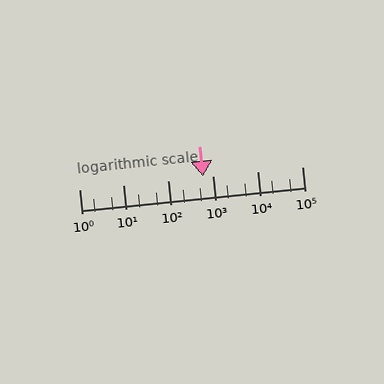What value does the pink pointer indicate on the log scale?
The pointer indicates approximately 610.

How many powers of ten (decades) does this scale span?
The scale spans 5 decades, from 1 to 100000.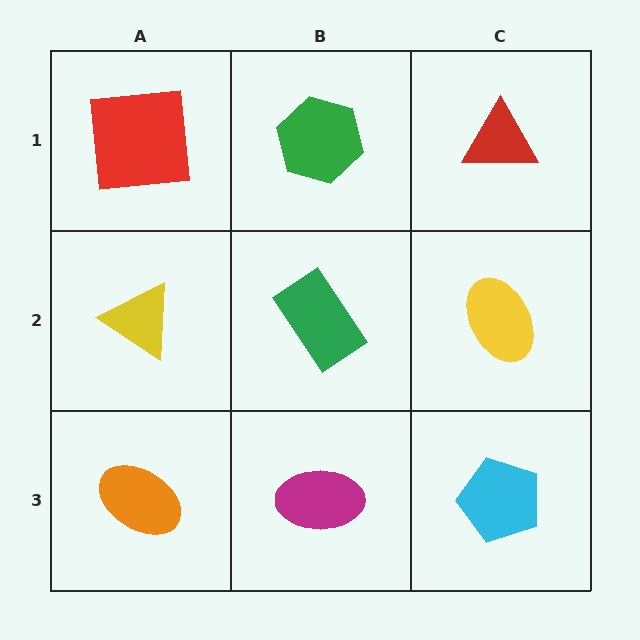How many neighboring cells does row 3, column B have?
3.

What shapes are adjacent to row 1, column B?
A green rectangle (row 2, column B), a red square (row 1, column A), a red triangle (row 1, column C).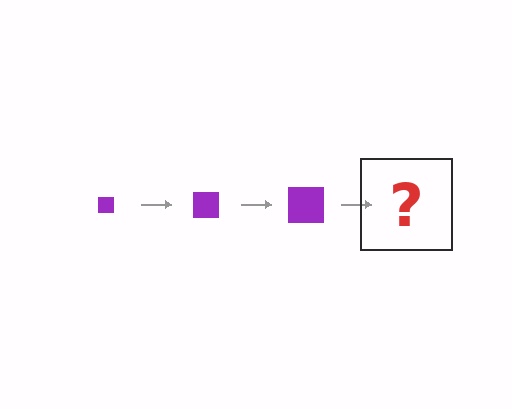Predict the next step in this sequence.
The next step is a purple square, larger than the previous one.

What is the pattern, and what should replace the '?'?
The pattern is that the square gets progressively larger each step. The '?' should be a purple square, larger than the previous one.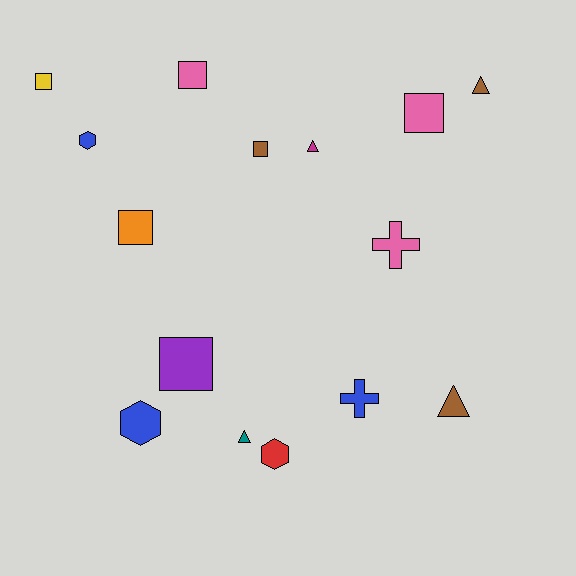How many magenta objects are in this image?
There is 1 magenta object.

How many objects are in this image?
There are 15 objects.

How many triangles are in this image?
There are 4 triangles.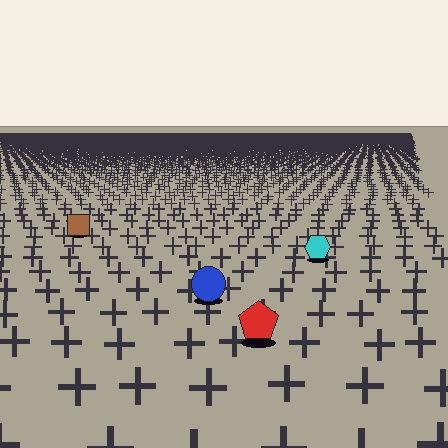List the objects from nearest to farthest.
From nearest to farthest: the red pentagon, the blue circle, the cyan hexagon, the brown square.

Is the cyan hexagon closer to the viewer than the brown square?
Yes. The cyan hexagon is closer — you can tell from the texture gradient: the ground texture is coarser near it.